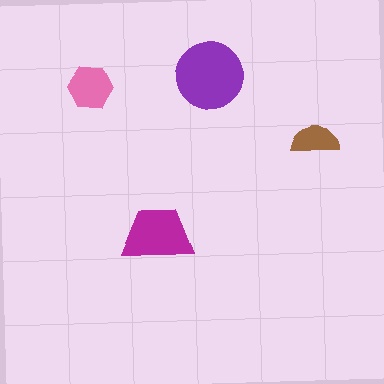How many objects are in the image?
There are 4 objects in the image.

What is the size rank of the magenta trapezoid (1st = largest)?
2nd.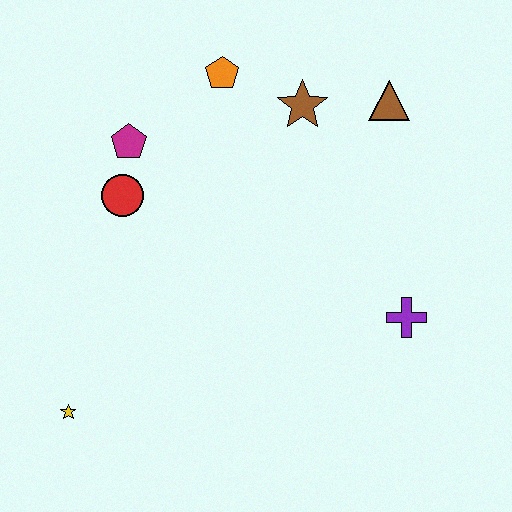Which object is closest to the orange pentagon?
The brown star is closest to the orange pentagon.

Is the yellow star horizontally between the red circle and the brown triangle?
No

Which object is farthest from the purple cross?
The yellow star is farthest from the purple cross.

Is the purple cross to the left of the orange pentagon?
No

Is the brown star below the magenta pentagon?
No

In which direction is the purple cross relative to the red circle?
The purple cross is to the right of the red circle.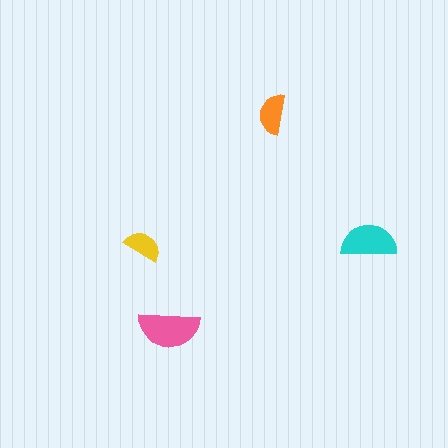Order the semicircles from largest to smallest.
the pink one, the cyan one, the orange one, the yellow one.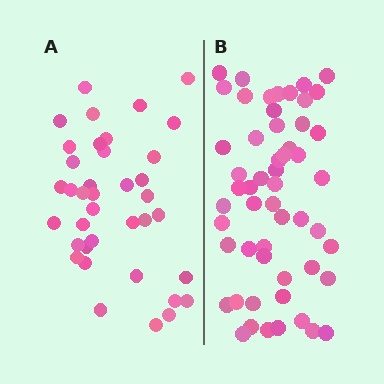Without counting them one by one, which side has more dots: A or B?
Region B (the right region) has more dots.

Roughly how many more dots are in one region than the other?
Region B has approximately 15 more dots than region A.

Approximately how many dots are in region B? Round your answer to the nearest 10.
About 50 dots. (The exact count is 54, which rounds to 50.)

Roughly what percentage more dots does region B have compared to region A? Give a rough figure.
About 40% more.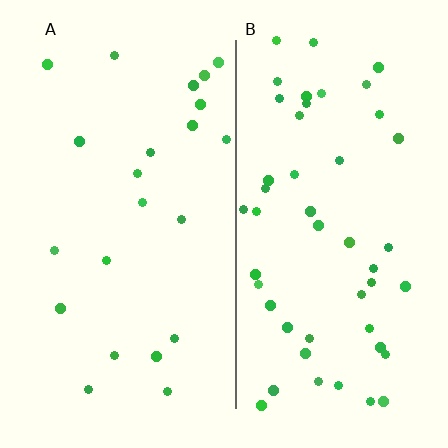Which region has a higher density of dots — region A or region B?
B (the right).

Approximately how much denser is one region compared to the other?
Approximately 2.2× — region B over region A.